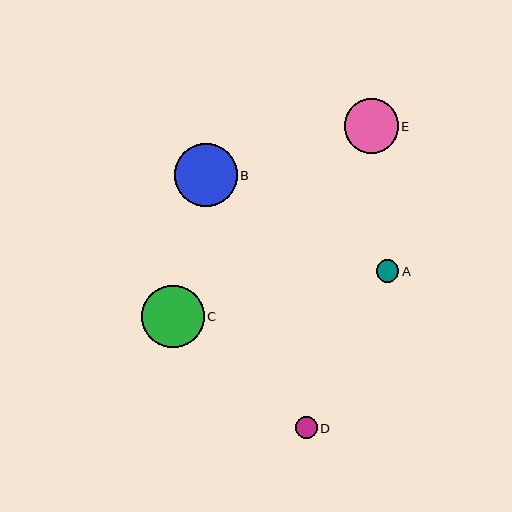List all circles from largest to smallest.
From largest to smallest: B, C, E, A, D.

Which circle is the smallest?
Circle D is the smallest with a size of approximately 22 pixels.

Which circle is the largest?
Circle B is the largest with a size of approximately 63 pixels.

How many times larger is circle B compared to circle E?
Circle B is approximately 1.2 times the size of circle E.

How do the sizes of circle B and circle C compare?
Circle B and circle C are approximately the same size.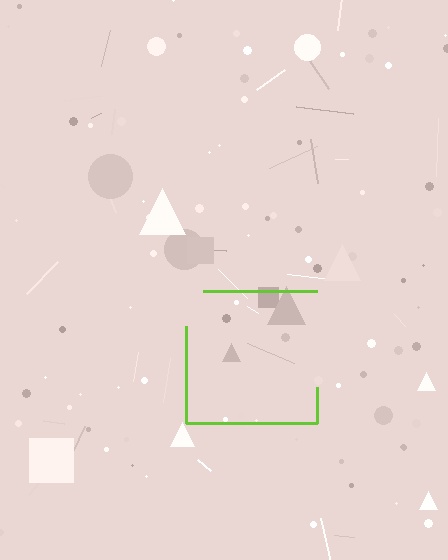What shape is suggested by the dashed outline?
The dashed outline suggests a square.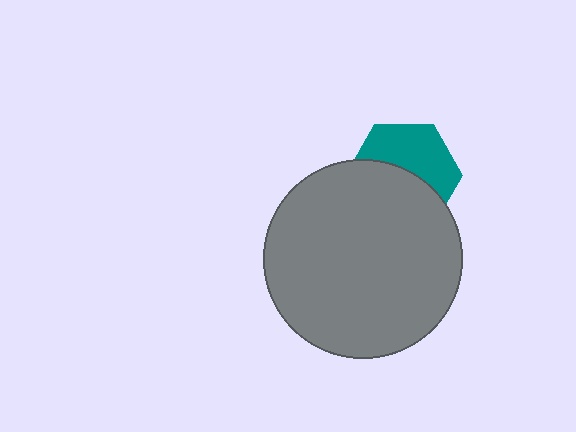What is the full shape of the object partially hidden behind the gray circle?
The partially hidden object is a teal hexagon.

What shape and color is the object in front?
The object in front is a gray circle.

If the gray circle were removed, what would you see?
You would see the complete teal hexagon.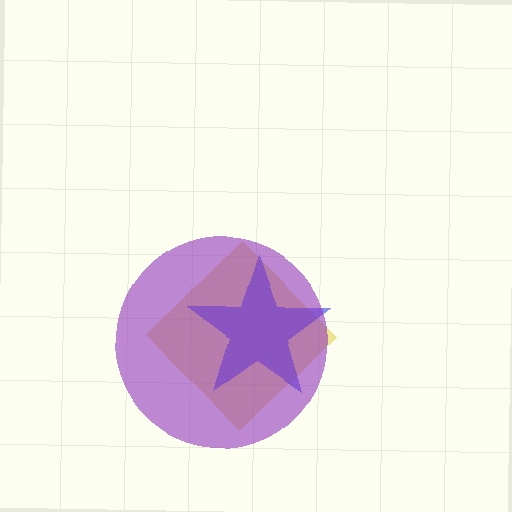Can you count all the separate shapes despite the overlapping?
Yes, there are 3 separate shapes.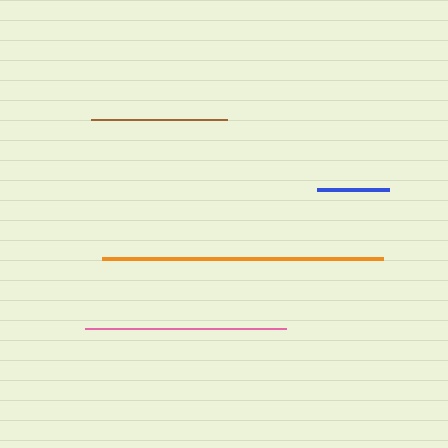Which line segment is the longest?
The orange line is the longest at approximately 281 pixels.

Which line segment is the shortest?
The blue line is the shortest at approximately 73 pixels.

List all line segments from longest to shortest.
From longest to shortest: orange, pink, brown, blue.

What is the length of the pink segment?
The pink segment is approximately 201 pixels long.